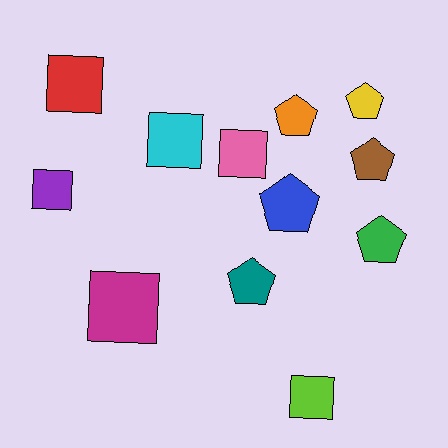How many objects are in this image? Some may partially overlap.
There are 12 objects.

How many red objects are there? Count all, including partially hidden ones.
There is 1 red object.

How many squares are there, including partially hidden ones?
There are 6 squares.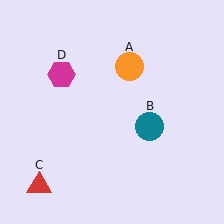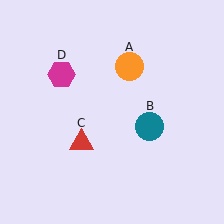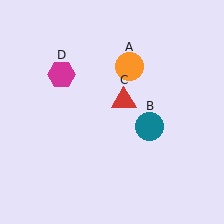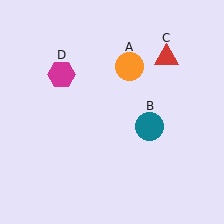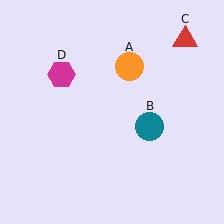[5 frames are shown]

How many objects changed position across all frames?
1 object changed position: red triangle (object C).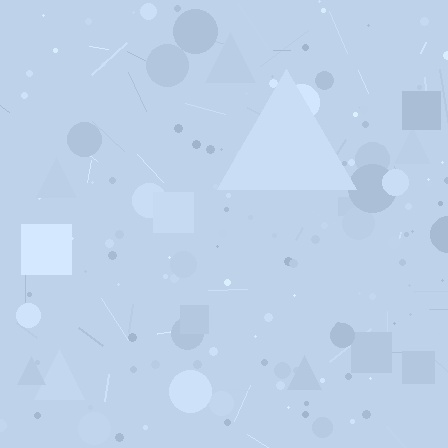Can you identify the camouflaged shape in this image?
The camouflaged shape is a triangle.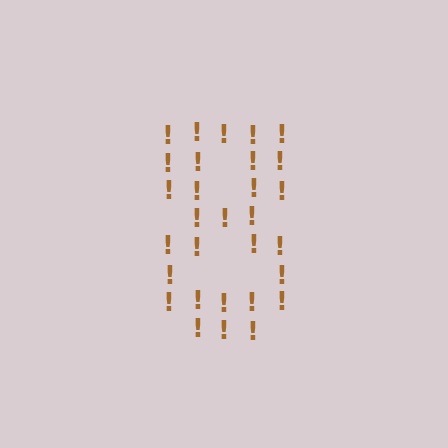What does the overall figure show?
The overall figure shows the digit 8.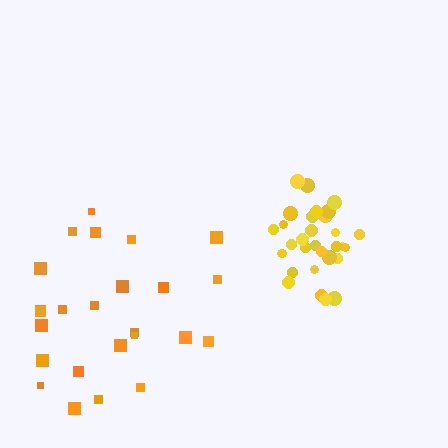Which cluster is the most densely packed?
Yellow.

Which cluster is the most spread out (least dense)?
Orange.